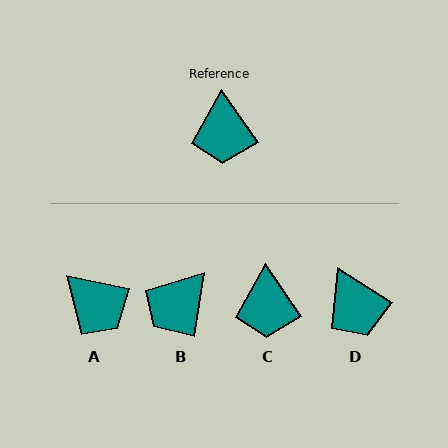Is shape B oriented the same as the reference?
No, it is off by about 43 degrees.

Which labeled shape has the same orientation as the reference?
C.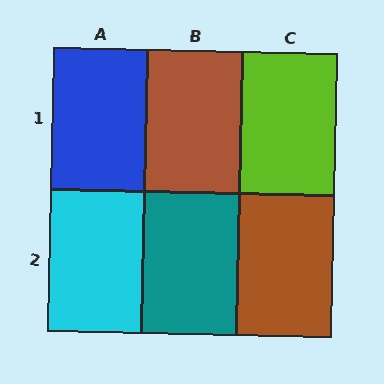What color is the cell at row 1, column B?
Brown.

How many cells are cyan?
1 cell is cyan.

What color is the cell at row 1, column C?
Lime.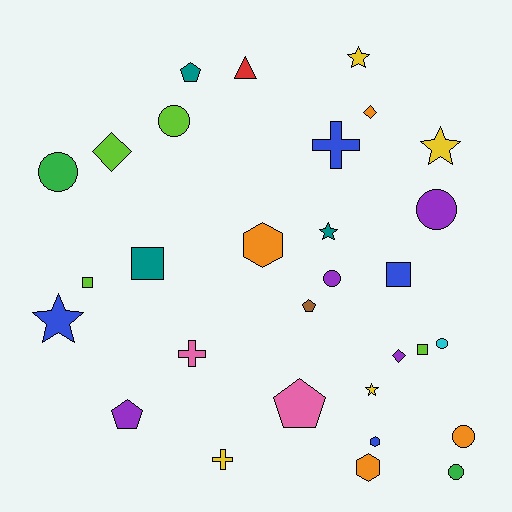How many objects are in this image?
There are 30 objects.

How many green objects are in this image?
There are 2 green objects.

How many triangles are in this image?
There is 1 triangle.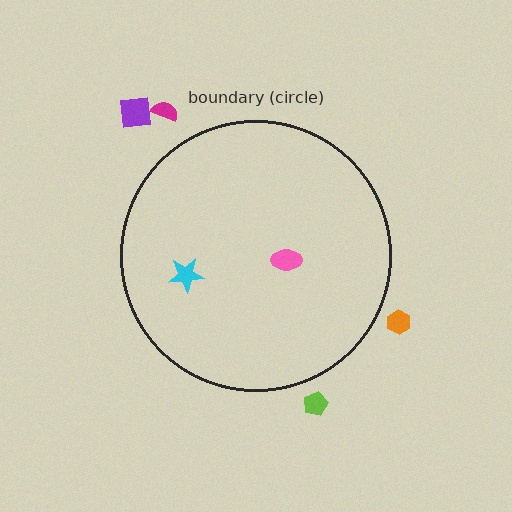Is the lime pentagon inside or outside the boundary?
Outside.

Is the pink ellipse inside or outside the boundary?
Inside.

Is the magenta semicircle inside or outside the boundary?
Outside.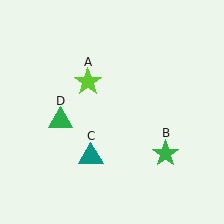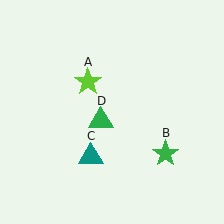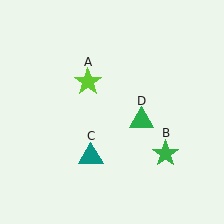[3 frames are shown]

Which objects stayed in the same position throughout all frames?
Lime star (object A) and green star (object B) and teal triangle (object C) remained stationary.